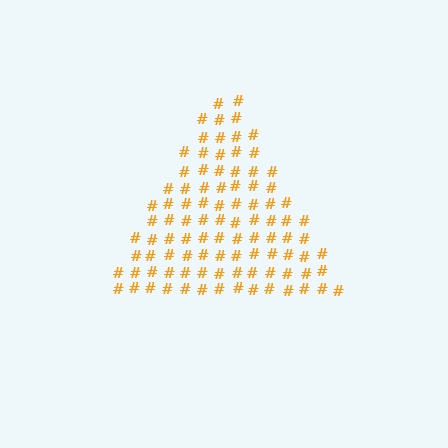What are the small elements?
The small elements are hash symbols.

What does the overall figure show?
The overall figure shows a triangle.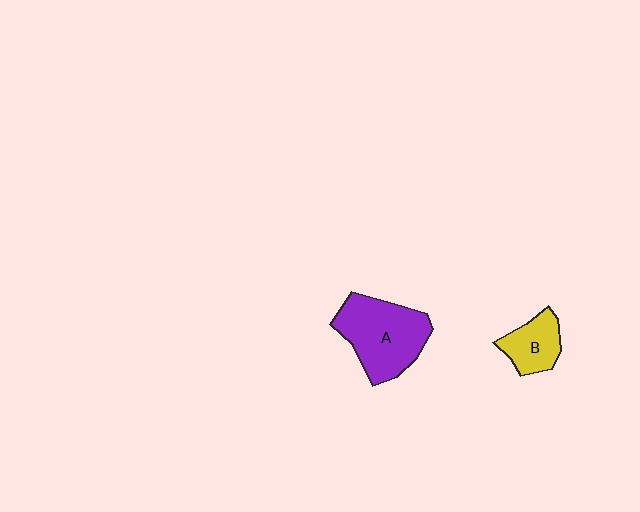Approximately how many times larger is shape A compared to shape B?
Approximately 2.0 times.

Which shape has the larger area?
Shape A (purple).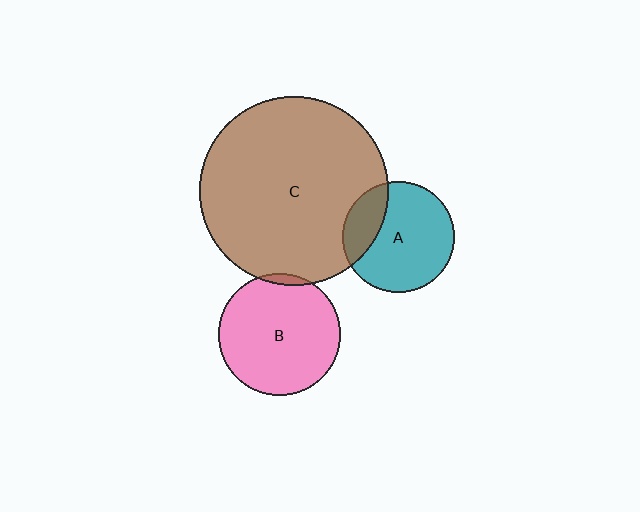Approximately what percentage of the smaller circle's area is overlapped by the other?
Approximately 25%.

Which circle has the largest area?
Circle C (brown).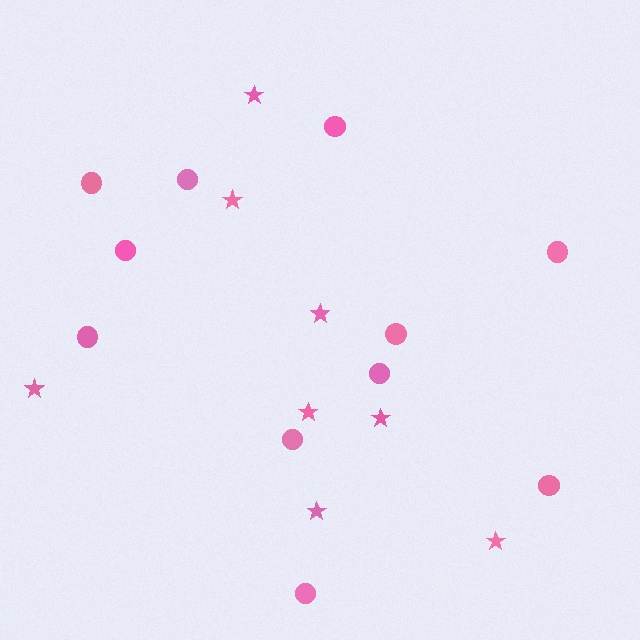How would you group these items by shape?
There are 2 groups: one group of circles (11) and one group of stars (8).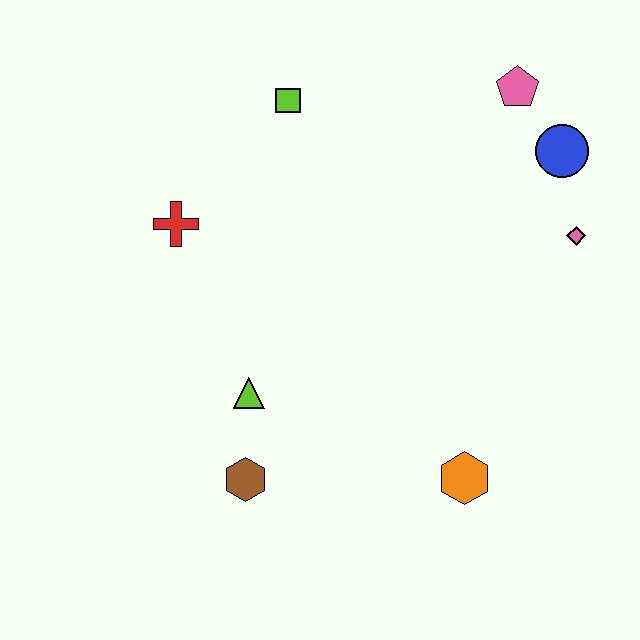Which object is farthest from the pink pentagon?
The brown hexagon is farthest from the pink pentagon.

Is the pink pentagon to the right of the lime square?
Yes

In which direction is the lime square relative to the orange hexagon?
The lime square is above the orange hexagon.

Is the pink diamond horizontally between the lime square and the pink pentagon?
No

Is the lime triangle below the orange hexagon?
No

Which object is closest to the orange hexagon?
The brown hexagon is closest to the orange hexagon.